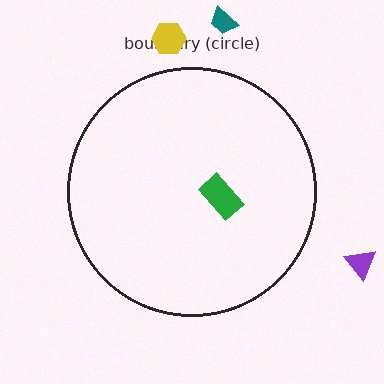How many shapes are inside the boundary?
1 inside, 3 outside.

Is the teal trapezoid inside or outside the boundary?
Outside.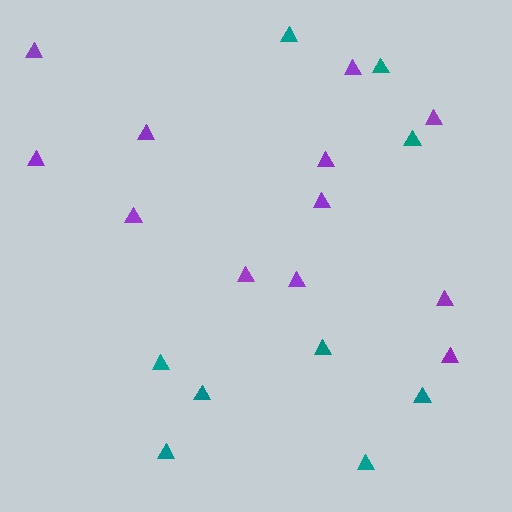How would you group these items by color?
There are 2 groups: one group of purple triangles (12) and one group of teal triangles (9).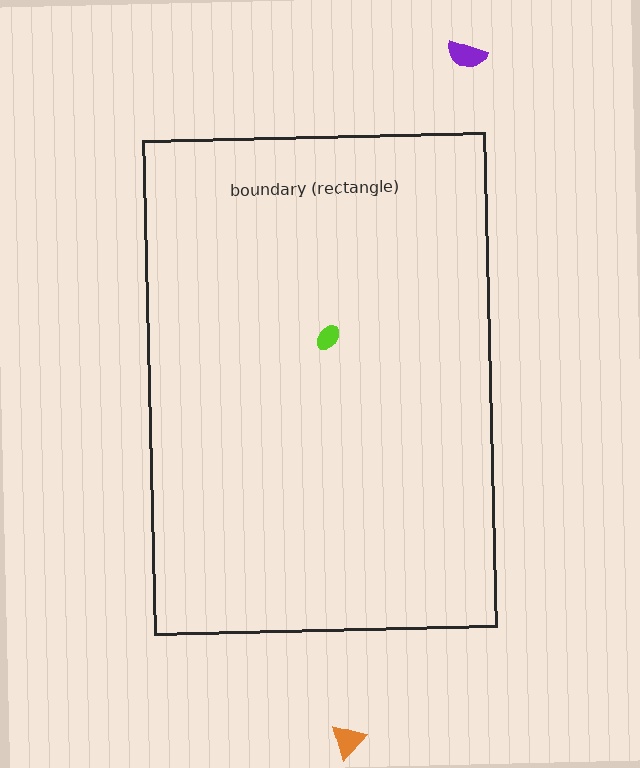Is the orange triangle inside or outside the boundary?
Outside.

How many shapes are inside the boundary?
1 inside, 2 outside.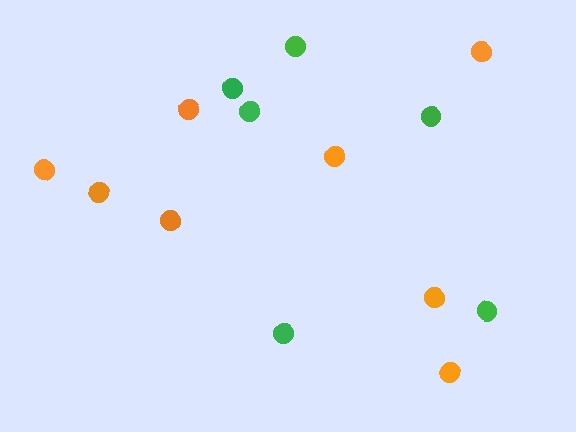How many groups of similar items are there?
There are 2 groups: one group of orange circles (8) and one group of green circles (6).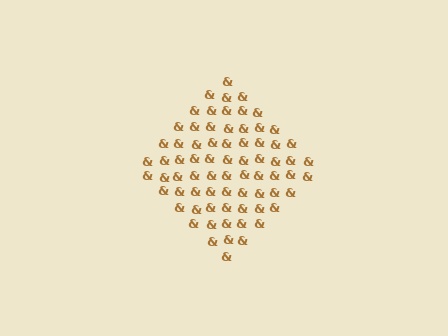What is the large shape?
The large shape is a diamond.